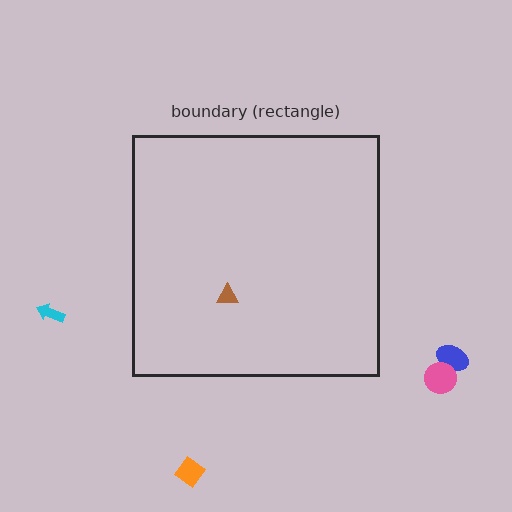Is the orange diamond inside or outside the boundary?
Outside.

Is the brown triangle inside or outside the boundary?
Inside.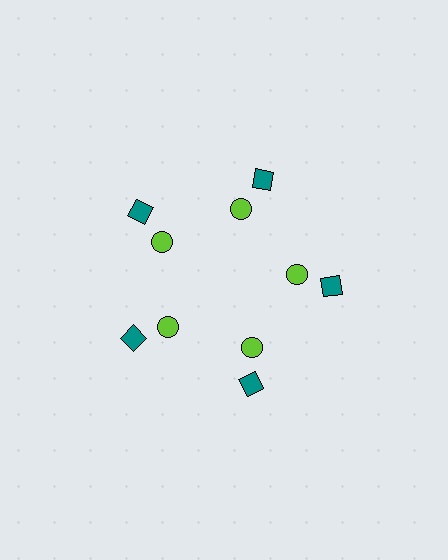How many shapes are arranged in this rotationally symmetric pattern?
There are 10 shapes, arranged in 5 groups of 2.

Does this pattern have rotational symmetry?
Yes, this pattern has 5-fold rotational symmetry. It looks the same after rotating 72 degrees around the center.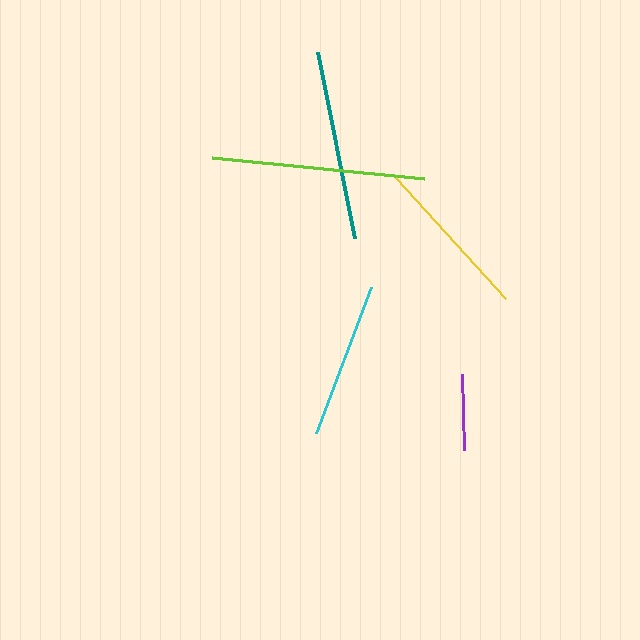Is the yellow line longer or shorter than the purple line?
The yellow line is longer than the purple line.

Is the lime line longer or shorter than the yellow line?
The lime line is longer than the yellow line.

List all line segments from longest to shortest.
From longest to shortest: lime, teal, yellow, cyan, purple.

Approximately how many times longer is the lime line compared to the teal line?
The lime line is approximately 1.1 times the length of the teal line.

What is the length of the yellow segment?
The yellow segment is approximately 164 pixels long.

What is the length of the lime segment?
The lime segment is approximately 213 pixels long.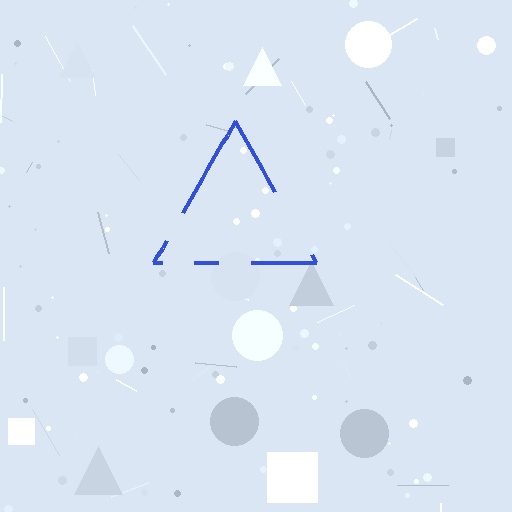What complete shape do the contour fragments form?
The contour fragments form a triangle.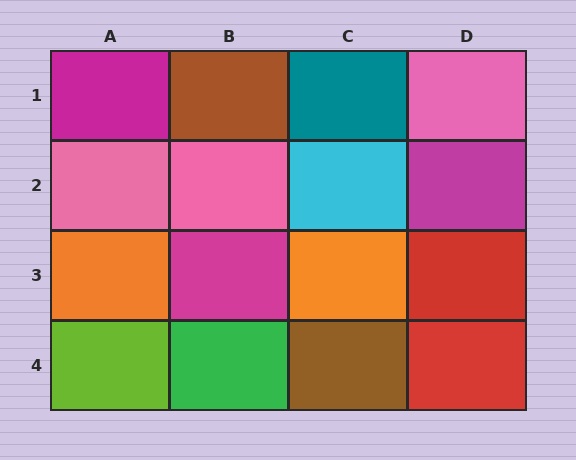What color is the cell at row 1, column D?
Pink.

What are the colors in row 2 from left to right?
Pink, pink, cyan, magenta.